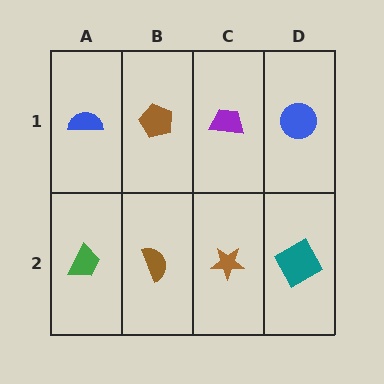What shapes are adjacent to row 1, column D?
A teal square (row 2, column D), a purple trapezoid (row 1, column C).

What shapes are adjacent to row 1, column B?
A brown semicircle (row 2, column B), a blue semicircle (row 1, column A), a purple trapezoid (row 1, column C).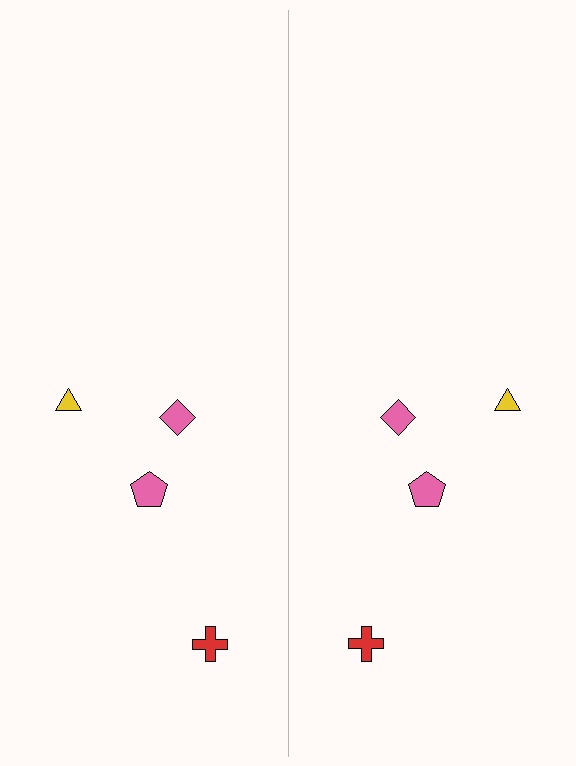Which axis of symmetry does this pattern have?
The pattern has a vertical axis of symmetry running through the center of the image.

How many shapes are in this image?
There are 8 shapes in this image.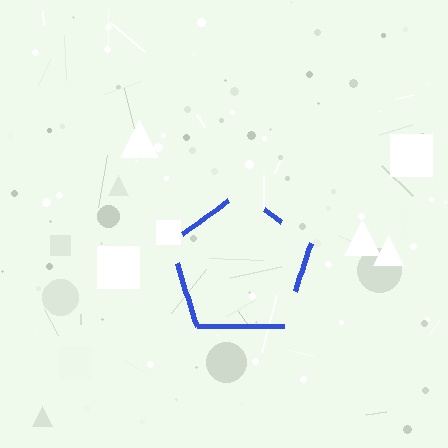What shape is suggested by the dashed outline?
The dashed outline suggests a pentagon.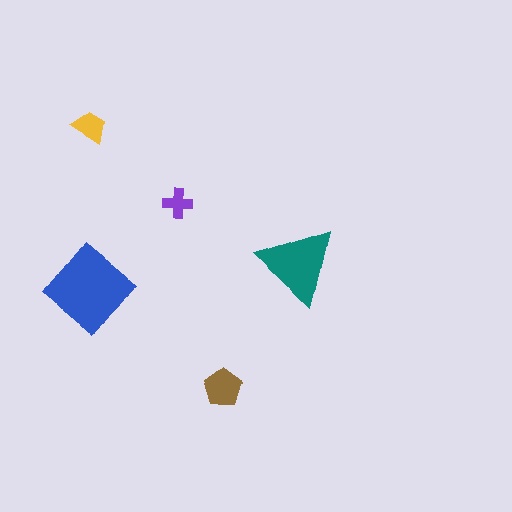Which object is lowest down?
The brown pentagon is bottommost.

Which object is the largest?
The blue diamond.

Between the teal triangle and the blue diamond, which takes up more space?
The blue diamond.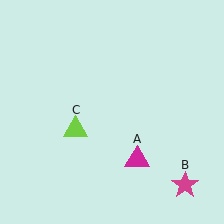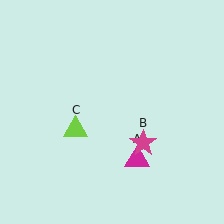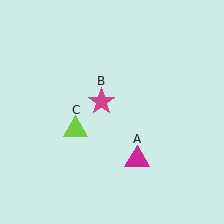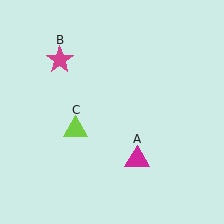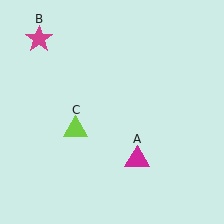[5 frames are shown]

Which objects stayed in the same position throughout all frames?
Magenta triangle (object A) and lime triangle (object C) remained stationary.